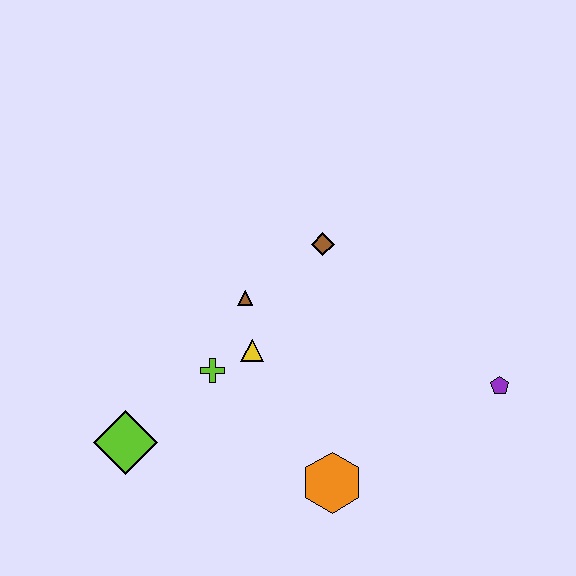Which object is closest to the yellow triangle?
The lime cross is closest to the yellow triangle.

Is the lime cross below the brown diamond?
Yes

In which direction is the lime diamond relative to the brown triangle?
The lime diamond is below the brown triangle.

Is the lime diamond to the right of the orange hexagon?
No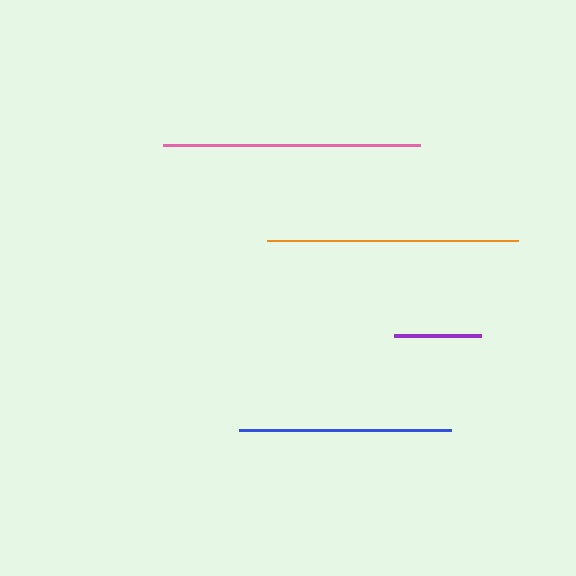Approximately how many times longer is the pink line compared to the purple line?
The pink line is approximately 3.0 times the length of the purple line.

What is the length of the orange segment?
The orange segment is approximately 251 pixels long.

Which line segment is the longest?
The pink line is the longest at approximately 258 pixels.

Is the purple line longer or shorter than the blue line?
The blue line is longer than the purple line.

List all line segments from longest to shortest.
From longest to shortest: pink, orange, blue, purple.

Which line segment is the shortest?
The purple line is the shortest at approximately 87 pixels.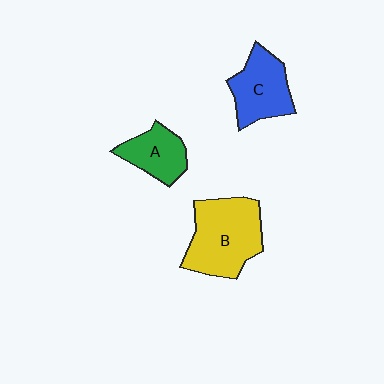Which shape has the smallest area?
Shape A (green).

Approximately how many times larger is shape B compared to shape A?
Approximately 1.9 times.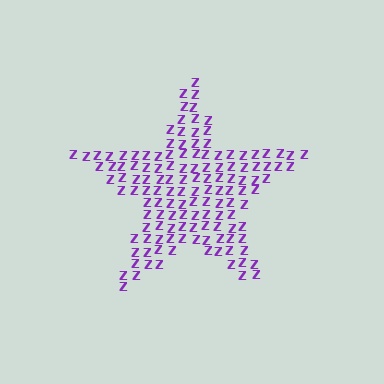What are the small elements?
The small elements are letter Z's.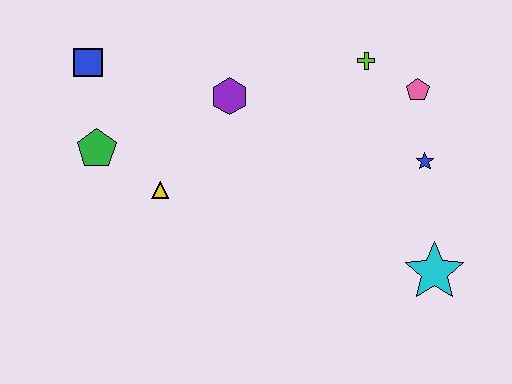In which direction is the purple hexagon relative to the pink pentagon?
The purple hexagon is to the left of the pink pentagon.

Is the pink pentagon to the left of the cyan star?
Yes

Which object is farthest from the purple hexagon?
The cyan star is farthest from the purple hexagon.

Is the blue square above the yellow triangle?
Yes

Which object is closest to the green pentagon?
The yellow triangle is closest to the green pentagon.